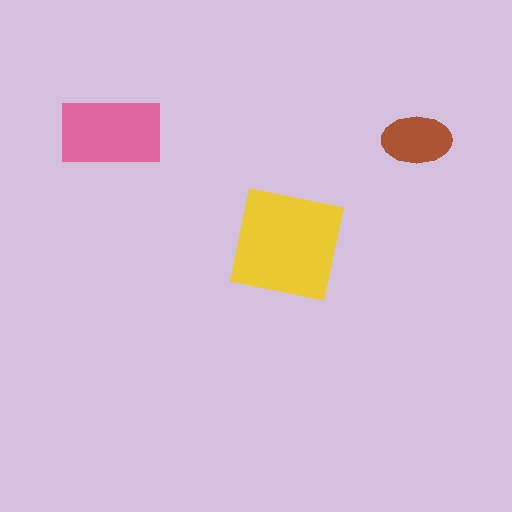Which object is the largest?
The yellow square.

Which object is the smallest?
The brown ellipse.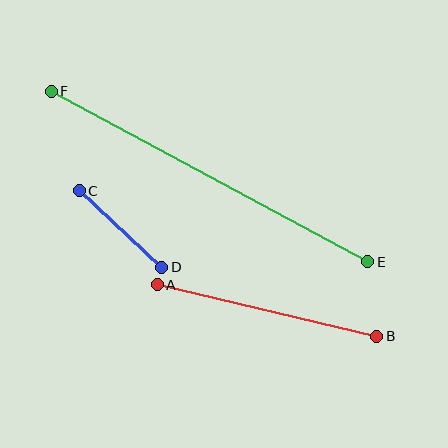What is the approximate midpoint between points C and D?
The midpoint is at approximately (121, 229) pixels.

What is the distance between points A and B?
The distance is approximately 226 pixels.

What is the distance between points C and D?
The distance is approximately 113 pixels.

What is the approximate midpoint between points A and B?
The midpoint is at approximately (267, 311) pixels.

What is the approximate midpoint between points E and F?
The midpoint is at approximately (209, 177) pixels.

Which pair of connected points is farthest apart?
Points E and F are farthest apart.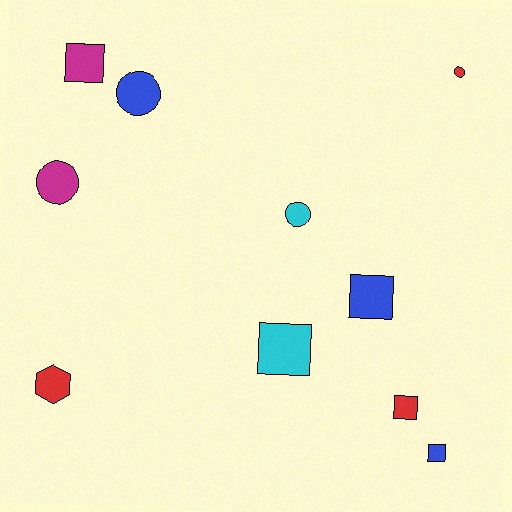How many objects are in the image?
There are 10 objects.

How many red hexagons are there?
There is 1 red hexagon.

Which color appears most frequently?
Red, with 3 objects.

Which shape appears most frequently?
Square, with 5 objects.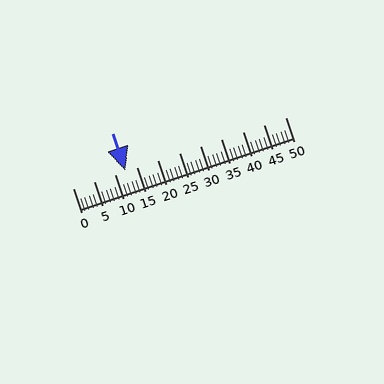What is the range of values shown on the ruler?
The ruler shows values from 0 to 50.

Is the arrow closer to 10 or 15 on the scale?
The arrow is closer to 10.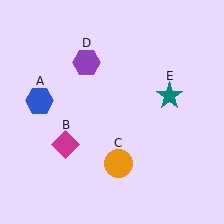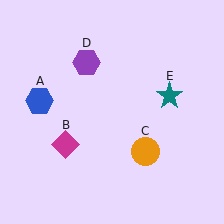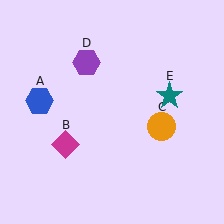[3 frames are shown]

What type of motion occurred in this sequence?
The orange circle (object C) rotated counterclockwise around the center of the scene.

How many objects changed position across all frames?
1 object changed position: orange circle (object C).